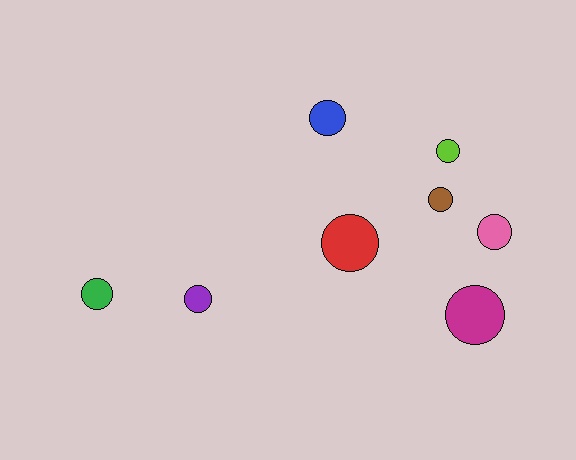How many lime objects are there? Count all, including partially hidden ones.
There is 1 lime object.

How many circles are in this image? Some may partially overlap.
There are 8 circles.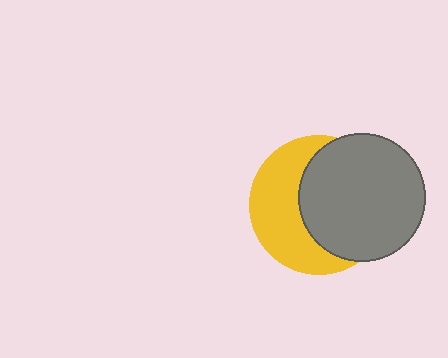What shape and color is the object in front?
The object in front is a gray circle.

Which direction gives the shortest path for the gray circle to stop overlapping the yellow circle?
Moving right gives the shortest separation.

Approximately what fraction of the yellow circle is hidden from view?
Roughly 54% of the yellow circle is hidden behind the gray circle.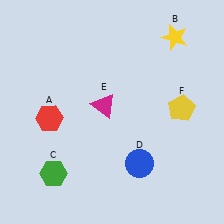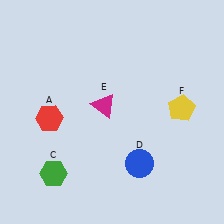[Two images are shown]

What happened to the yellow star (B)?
The yellow star (B) was removed in Image 2. It was in the top-right area of Image 1.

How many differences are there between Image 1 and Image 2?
There is 1 difference between the two images.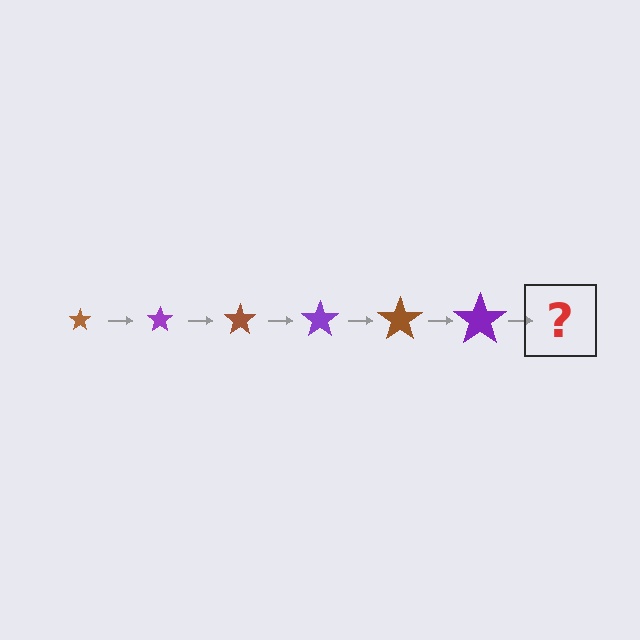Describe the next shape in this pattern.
It should be a brown star, larger than the previous one.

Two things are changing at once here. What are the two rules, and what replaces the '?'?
The two rules are that the star grows larger each step and the color cycles through brown and purple. The '?' should be a brown star, larger than the previous one.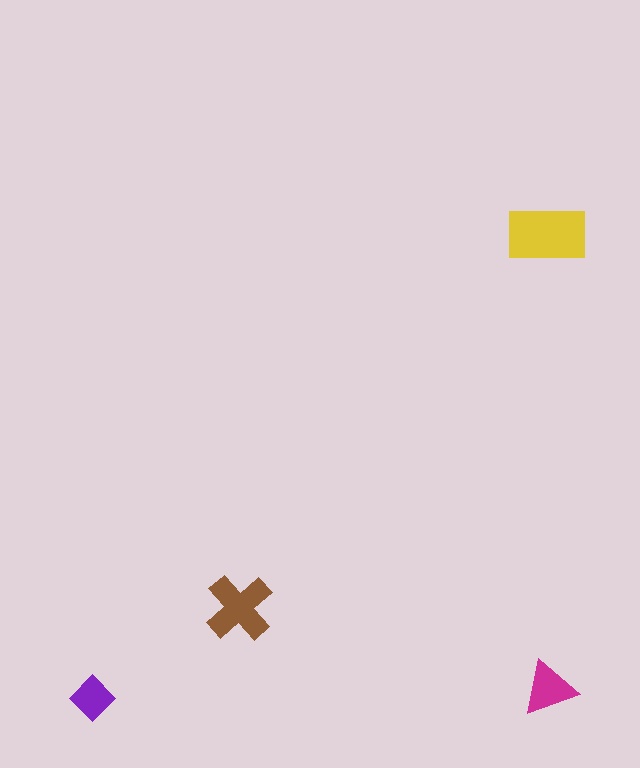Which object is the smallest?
The purple diamond.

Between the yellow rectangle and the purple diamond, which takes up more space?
The yellow rectangle.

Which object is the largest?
The yellow rectangle.